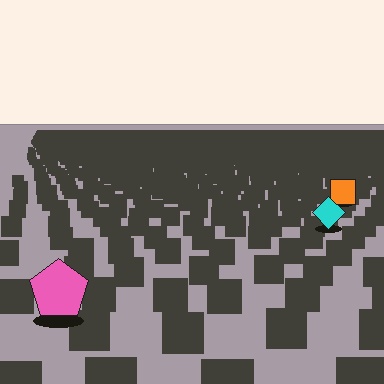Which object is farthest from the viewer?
The orange square is farthest from the viewer. It appears smaller and the ground texture around it is denser.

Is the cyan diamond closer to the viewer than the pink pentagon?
No. The pink pentagon is closer — you can tell from the texture gradient: the ground texture is coarser near it.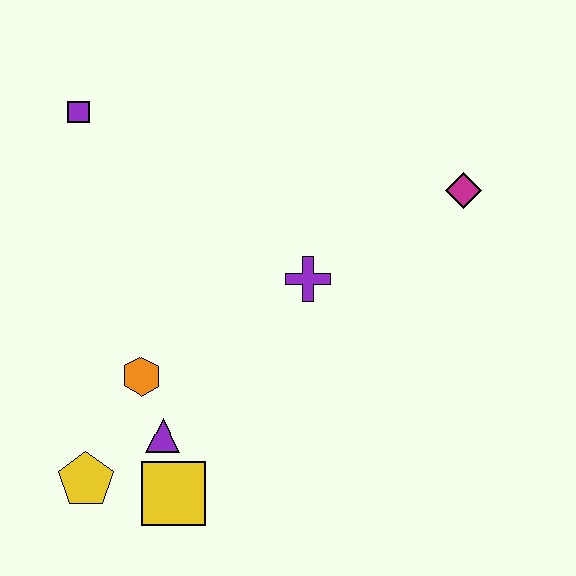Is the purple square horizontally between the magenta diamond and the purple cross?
No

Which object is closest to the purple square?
The orange hexagon is closest to the purple square.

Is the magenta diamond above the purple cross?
Yes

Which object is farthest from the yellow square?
The magenta diamond is farthest from the yellow square.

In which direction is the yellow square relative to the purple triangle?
The yellow square is below the purple triangle.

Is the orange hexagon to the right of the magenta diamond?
No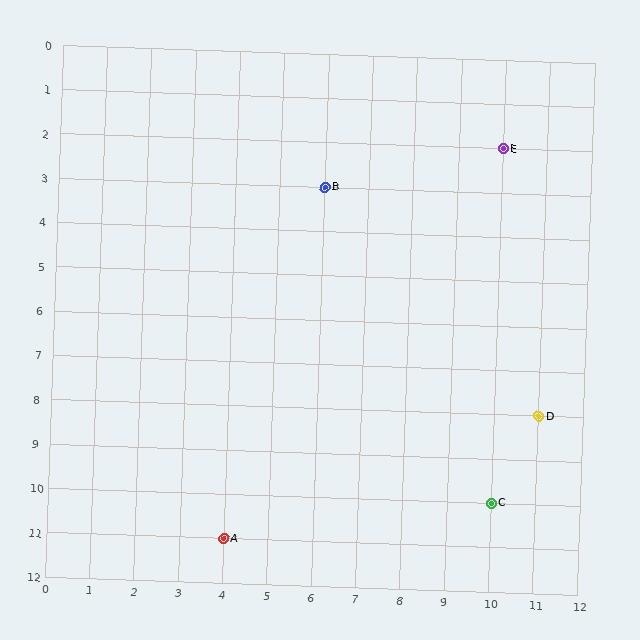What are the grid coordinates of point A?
Point A is at grid coordinates (4, 11).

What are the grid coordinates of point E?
Point E is at grid coordinates (10, 2).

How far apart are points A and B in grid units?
Points A and B are 2 columns and 8 rows apart (about 8.2 grid units diagonally).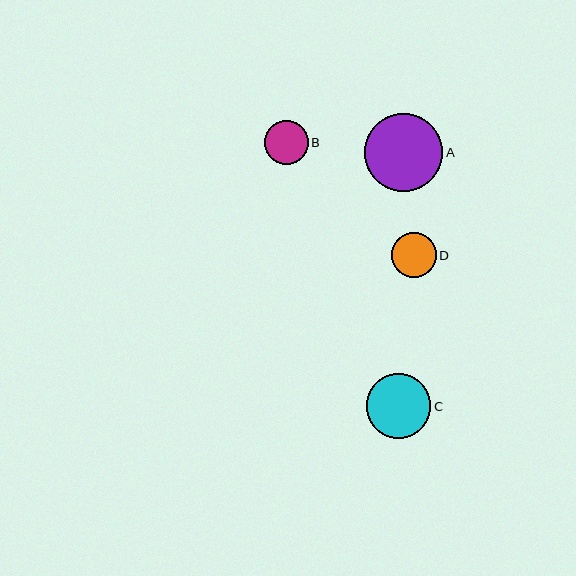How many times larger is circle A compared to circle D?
Circle A is approximately 1.7 times the size of circle D.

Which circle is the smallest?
Circle B is the smallest with a size of approximately 44 pixels.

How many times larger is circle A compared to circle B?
Circle A is approximately 1.8 times the size of circle B.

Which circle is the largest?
Circle A is the largest with a size of approximately 78 pixels.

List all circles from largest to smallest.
From largest to smallest: A, C, D, B.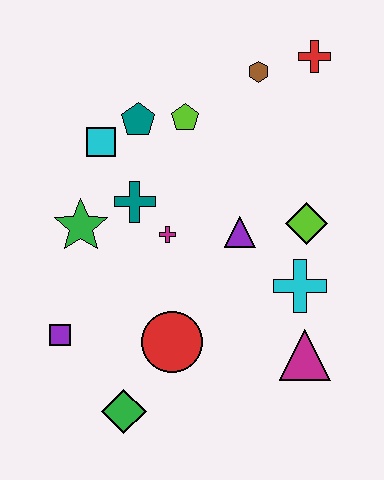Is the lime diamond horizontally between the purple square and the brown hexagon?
No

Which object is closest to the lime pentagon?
The teal pentagon is closest to the lime pentagon.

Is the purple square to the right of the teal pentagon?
No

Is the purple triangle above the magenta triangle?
Yes